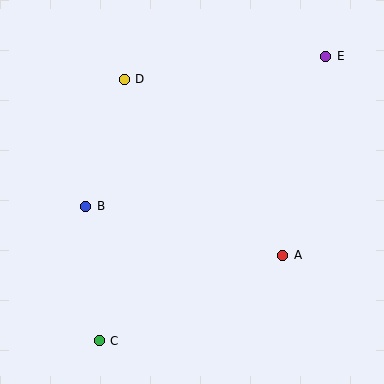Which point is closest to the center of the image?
Point B at (86, 206) is closest to the center.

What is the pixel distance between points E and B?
The distance between E and B is 283 pixels.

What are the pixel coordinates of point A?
Point A is at (283, 255).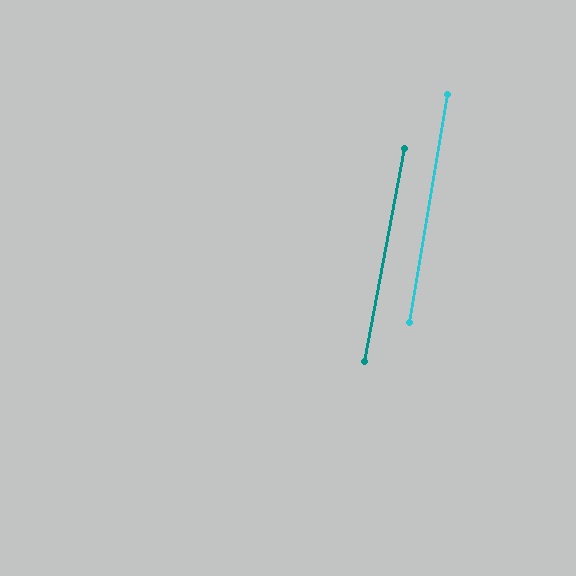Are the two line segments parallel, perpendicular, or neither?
Parallel — their directions differ by only 1.3°.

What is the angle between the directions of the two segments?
Approximately 1 degree.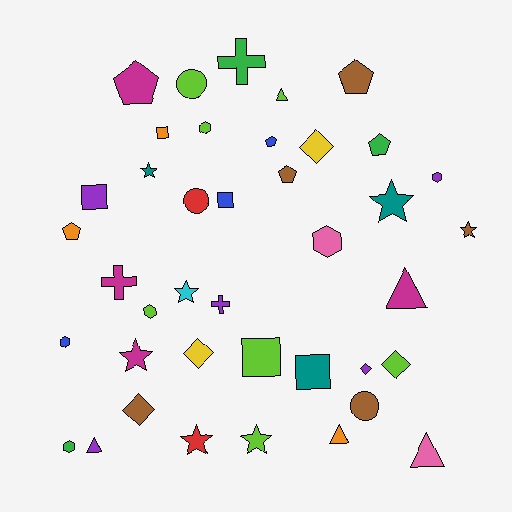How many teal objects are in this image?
There are 3 teal objects.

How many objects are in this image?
There are 40 objects.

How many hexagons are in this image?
There are 6 hexagons.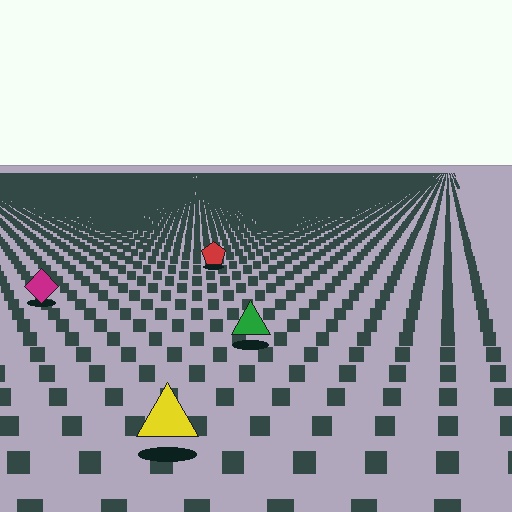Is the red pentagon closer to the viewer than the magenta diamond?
No. The magenta diamond is closer — you can tell from the texture gradient: the ground texture is coarser near it.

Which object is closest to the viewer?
The yellow triangle is closest. The texture marks near it are larger and more spread out.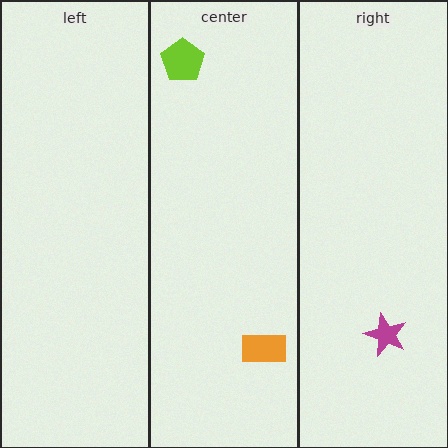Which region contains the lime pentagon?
The center region.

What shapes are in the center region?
The lime pentagon, the orange rectangle.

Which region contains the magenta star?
The right region.